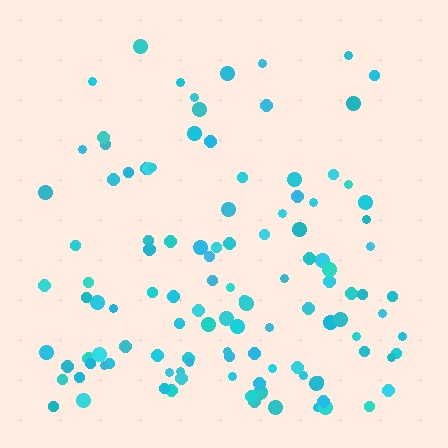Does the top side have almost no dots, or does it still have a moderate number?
Still a moderate number, just noticeably fewer than the bottom.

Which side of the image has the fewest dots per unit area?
The top.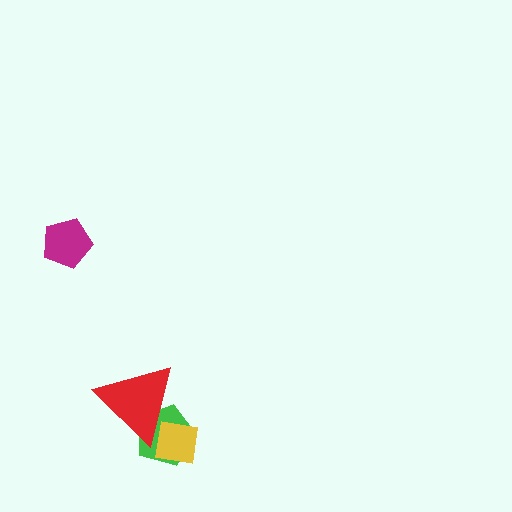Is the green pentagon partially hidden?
Yes, it is partially covered by another shape.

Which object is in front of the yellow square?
The red triangle is in front of the yellow square.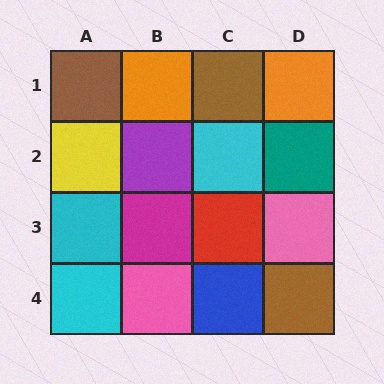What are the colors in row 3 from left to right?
Cyan, magenta, red, pink.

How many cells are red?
1 cell is red.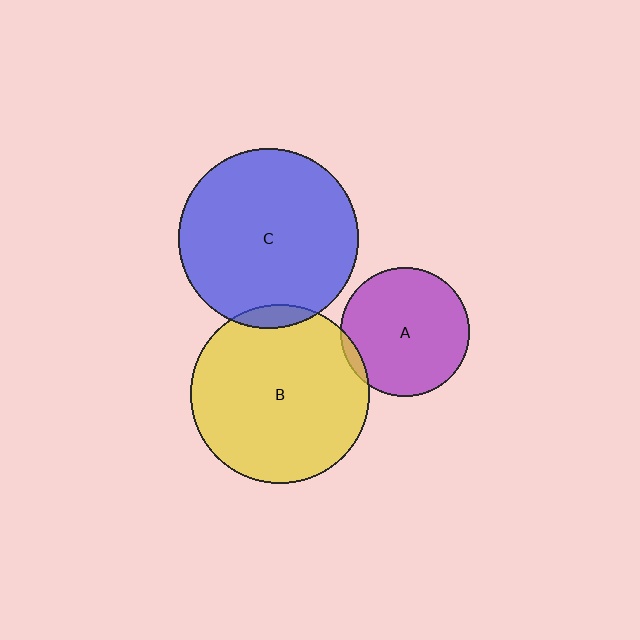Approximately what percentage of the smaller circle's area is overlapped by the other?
Approximately 5%.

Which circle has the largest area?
Circle C (blue).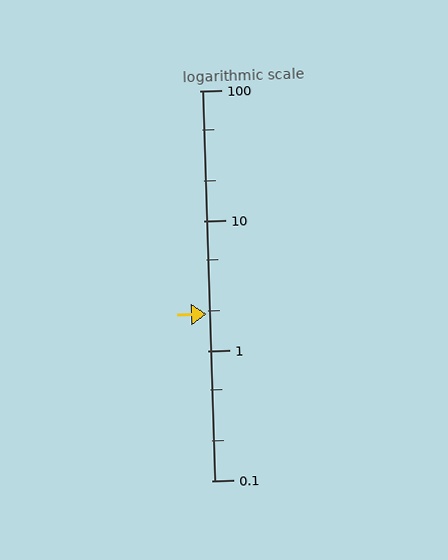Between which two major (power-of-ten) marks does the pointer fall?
The pointer is between 1 and 10.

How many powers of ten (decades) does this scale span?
The scale spans 3 decades, from 0.1 to 100.